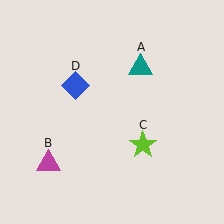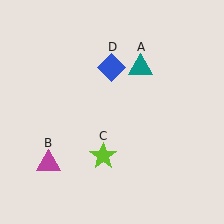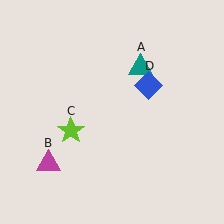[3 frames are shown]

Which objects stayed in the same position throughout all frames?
Teal triangle (object A) and magenta triangle (object B) remained stationary.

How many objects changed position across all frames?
2 objects changed position: lime star (object C), blue diamond (object D).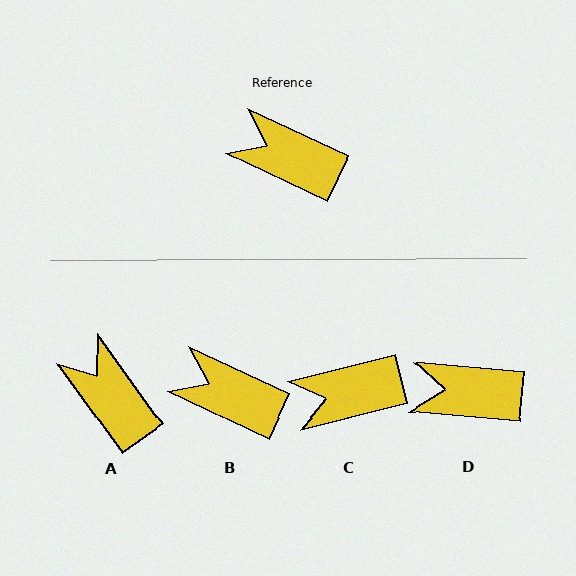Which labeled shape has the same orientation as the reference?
B.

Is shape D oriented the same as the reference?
No, it is off by about 20 degrees.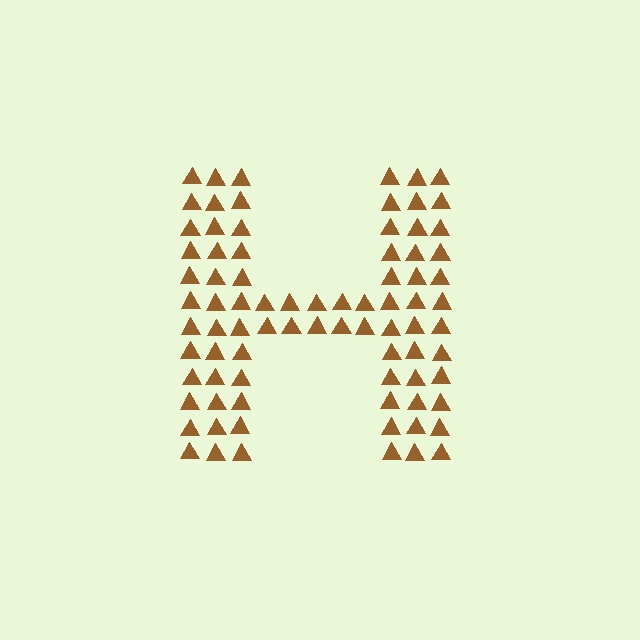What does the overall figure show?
The overall figure shows the letter H.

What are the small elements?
The small elements are triangles.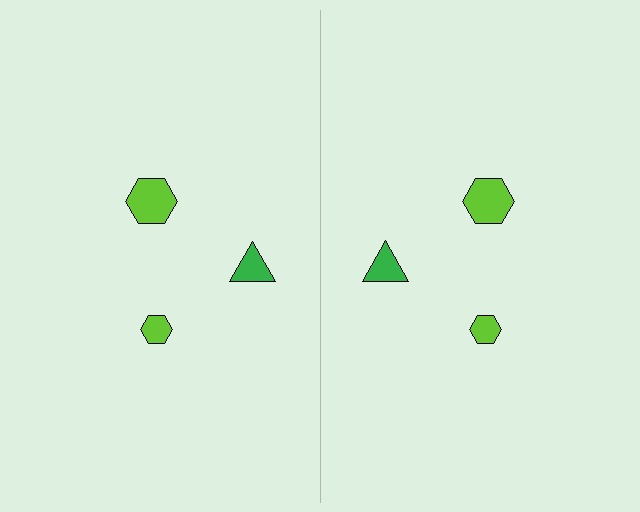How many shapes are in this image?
There are 6 shapes in this image.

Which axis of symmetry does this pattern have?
The pattern has a vertical axis of symmetry running through the center of the image.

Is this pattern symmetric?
Yes, this pattern has bilateral (reflection) symmetry.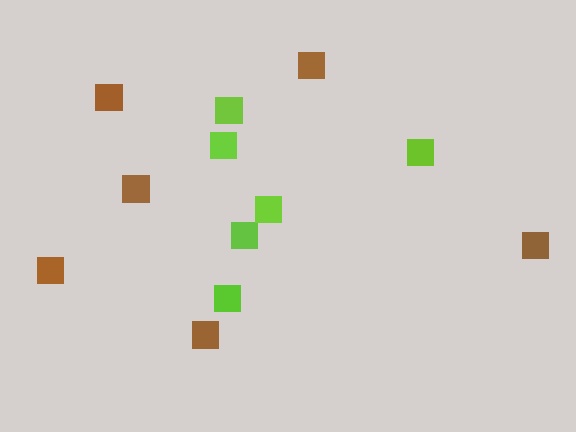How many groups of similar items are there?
There are 2 groups: one group of lime squares (6) and one group of brown squares (6).